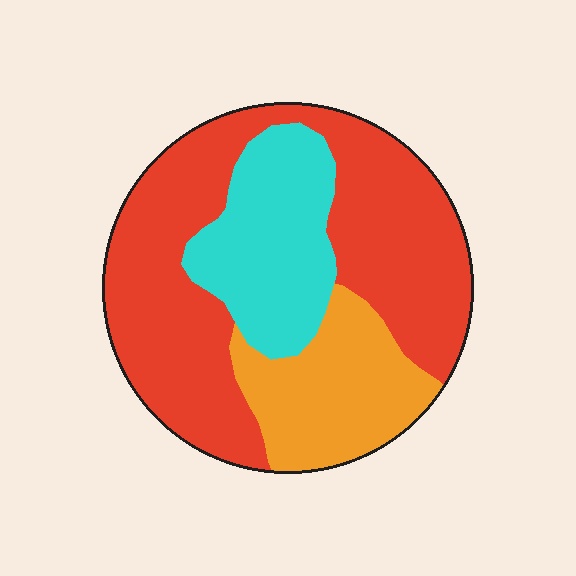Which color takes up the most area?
Red, at roughly 55%.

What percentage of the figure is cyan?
Cyan takes up about one fifth (1/5) of the figure.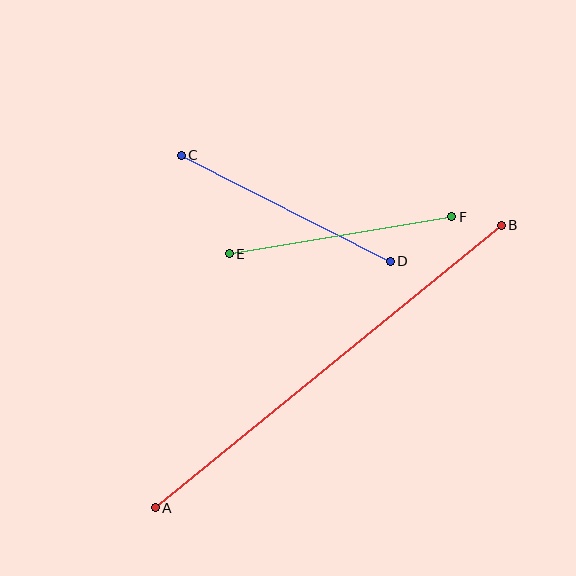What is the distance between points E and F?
The distance is approximately 225 pixels.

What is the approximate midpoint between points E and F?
The midpoint is at approximately (340, 235) pixels.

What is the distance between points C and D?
The distance is approximately 234 pixels.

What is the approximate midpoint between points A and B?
The midpoint is at approximately (328, 367) pixels.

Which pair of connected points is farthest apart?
Points A and B are farthest apart.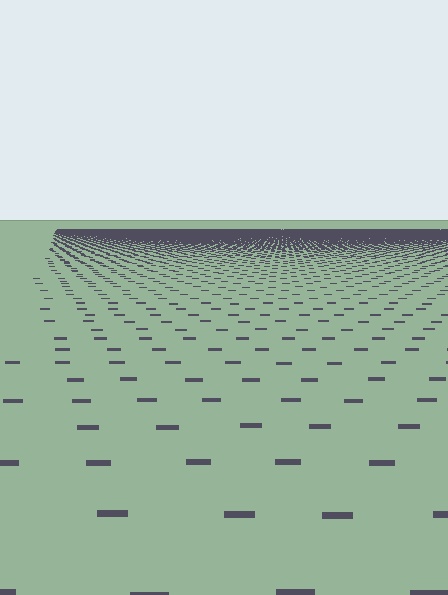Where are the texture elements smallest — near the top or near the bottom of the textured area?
Near the top.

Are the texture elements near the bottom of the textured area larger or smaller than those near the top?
Larger. Near the bottom, elements are closer to the viewer and appear at a bigger on-screen size.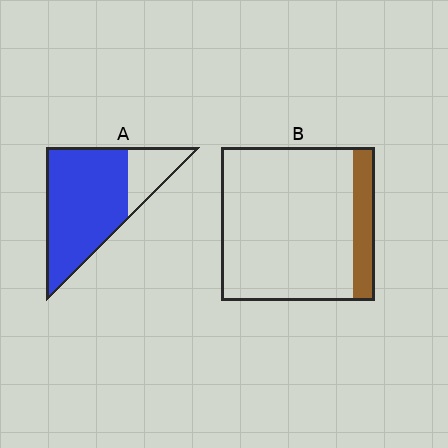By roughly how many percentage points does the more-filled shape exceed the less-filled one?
By roughly 65 percentage points (A over B).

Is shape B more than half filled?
No.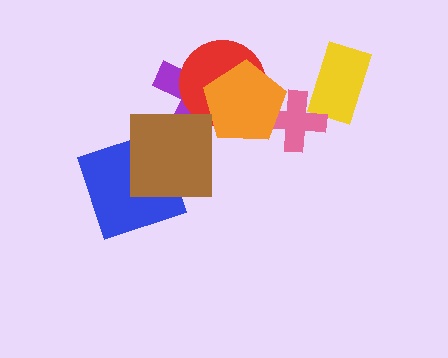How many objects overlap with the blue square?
1 object overlaps with the blue square.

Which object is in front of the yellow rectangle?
The pink cross is in front of the yellow rectangle.